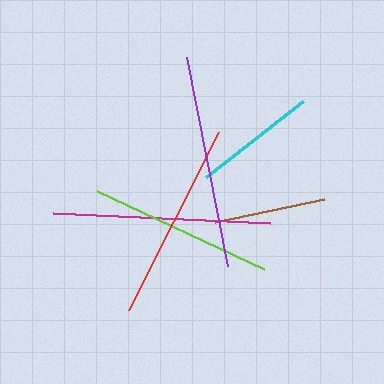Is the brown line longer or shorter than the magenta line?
The magenta line is longer than the brown line.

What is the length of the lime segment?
The lime segment is approximately 184 pixels long.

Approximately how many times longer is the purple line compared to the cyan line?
The purple line is approximately 1.7 times the length of the cyan line.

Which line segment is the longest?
The magenta line is the longest at approximately 217 pixels.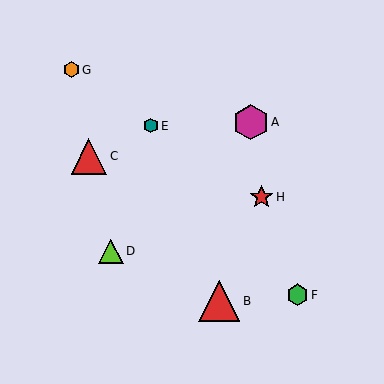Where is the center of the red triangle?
The center of the red triangle is at (219, 301).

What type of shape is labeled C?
Shape C is a red triangle.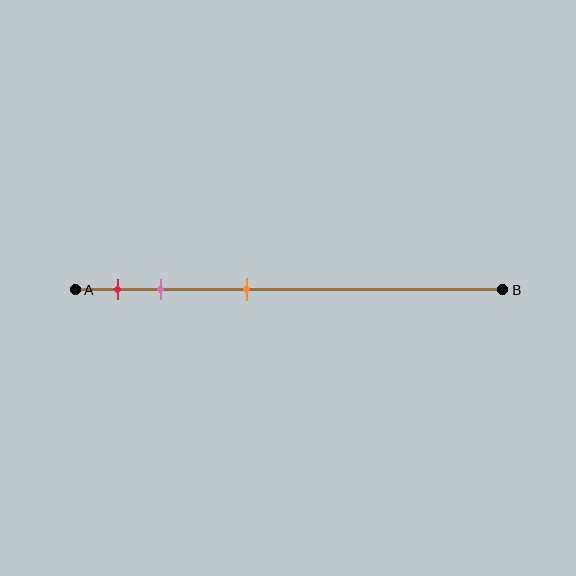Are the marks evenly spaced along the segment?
No, the marks are not evenly spaced.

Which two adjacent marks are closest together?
The red and pink marks are the closest adjacent pair.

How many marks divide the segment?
There are 3 marks dividing the segment.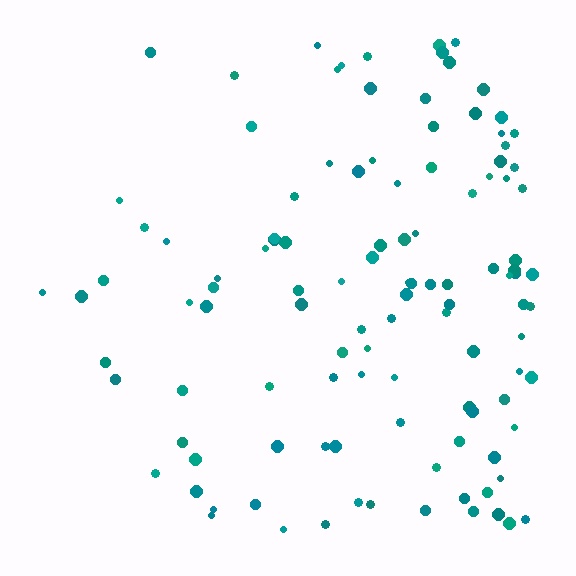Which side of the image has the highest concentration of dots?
The right.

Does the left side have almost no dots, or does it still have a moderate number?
Still a moderate number, just noticeably fewer than the right.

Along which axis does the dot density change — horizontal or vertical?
Horizontal.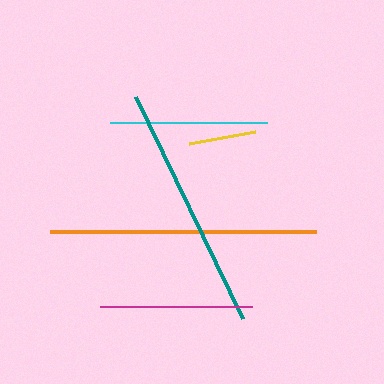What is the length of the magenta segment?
The magenta segment is approximately 152 pixels long.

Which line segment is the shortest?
The yellow line is the shortest at approximately 67 pixels.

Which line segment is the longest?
The orange line is the longest at approximately 267 pixels.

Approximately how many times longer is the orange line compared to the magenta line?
The orange line is approximately 1.8 times the length of the magenta line.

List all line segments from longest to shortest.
From longest to shortest: orange, teal, cyan, magenta, yellow.